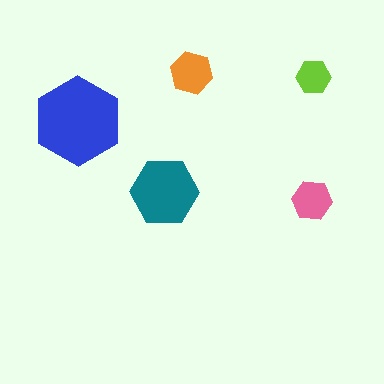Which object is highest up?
The orange hexagon is topmost.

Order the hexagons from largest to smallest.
the blue one, the teal one, the orange one, the pink one, the lime one.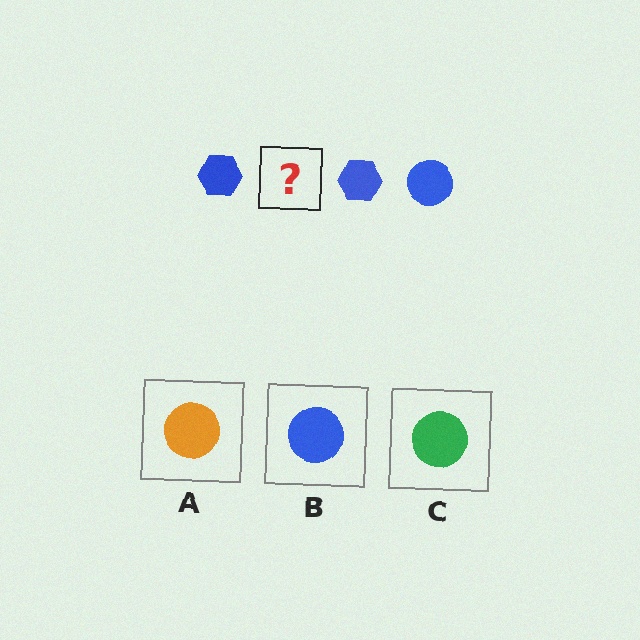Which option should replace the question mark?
Option B.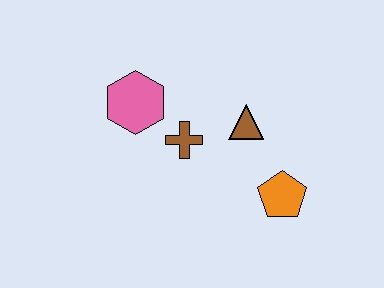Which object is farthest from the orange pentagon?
The pink hexagon is farthest from the orange pentagon.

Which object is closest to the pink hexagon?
The brown cross is closest to the pink hexagon.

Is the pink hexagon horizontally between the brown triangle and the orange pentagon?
No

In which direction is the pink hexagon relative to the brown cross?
The pink hexagon is to the left of the brown cross.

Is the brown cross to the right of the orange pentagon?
No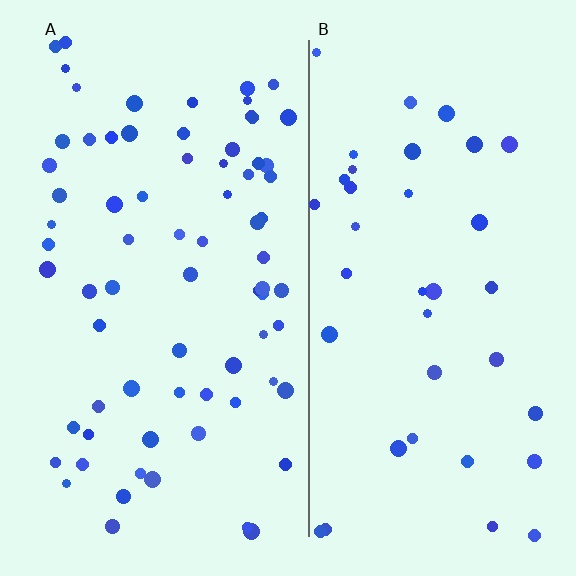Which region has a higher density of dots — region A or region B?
A (the left).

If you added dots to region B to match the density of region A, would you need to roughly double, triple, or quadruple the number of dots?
Approximately double.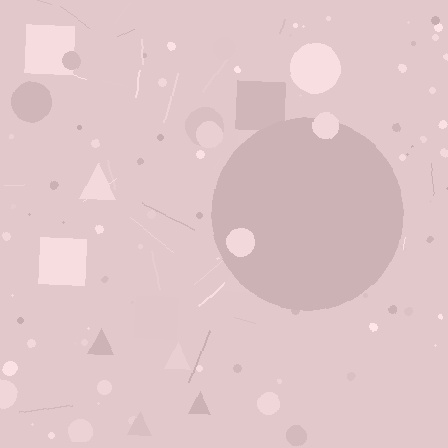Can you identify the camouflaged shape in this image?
The camouflaged shape is a circle.